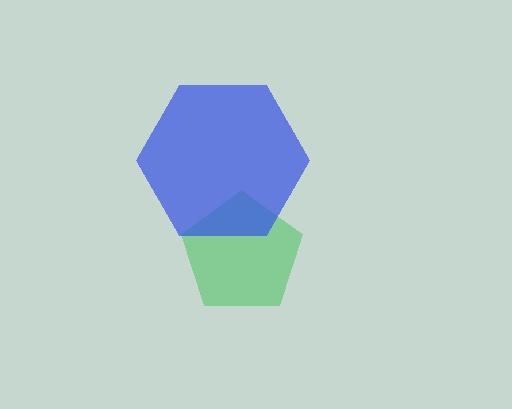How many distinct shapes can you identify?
There are 2 distinct shapes: a green pentagon, a blue hexagon.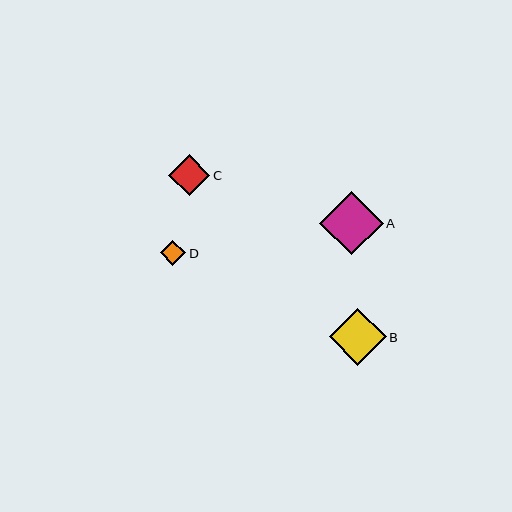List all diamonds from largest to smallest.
From largest to smallest: A, B, C, D.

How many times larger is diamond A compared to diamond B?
Diamond A is approximately 1.1 times the size of diamond B.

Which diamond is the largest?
Diamond A is the largest with a size of approximately 64 pixels.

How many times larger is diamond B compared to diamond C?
Diamond B is approximately 1.4 times the size of diamond C.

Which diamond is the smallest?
Diamond D is the smallest with a size of approximately 25 pixels.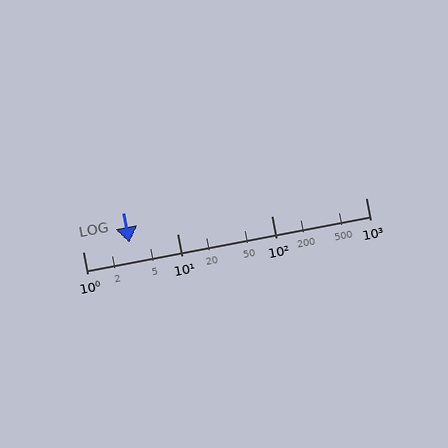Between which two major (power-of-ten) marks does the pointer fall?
The pointer is between 1 and 10.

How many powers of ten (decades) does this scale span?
The scale spans 3 decades, from 1 to 1000.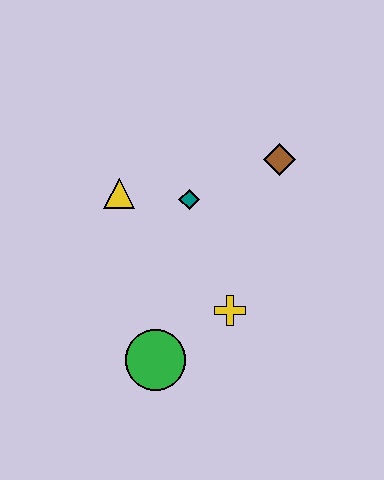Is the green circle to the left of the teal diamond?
Yes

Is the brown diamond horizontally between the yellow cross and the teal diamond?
No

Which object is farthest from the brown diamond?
The green circle is farthest from the brown diamond.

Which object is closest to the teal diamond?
The yellow triangle is closest to the teal diamond.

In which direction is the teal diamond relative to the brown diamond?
The teal diamond is to the left of the brown diamond.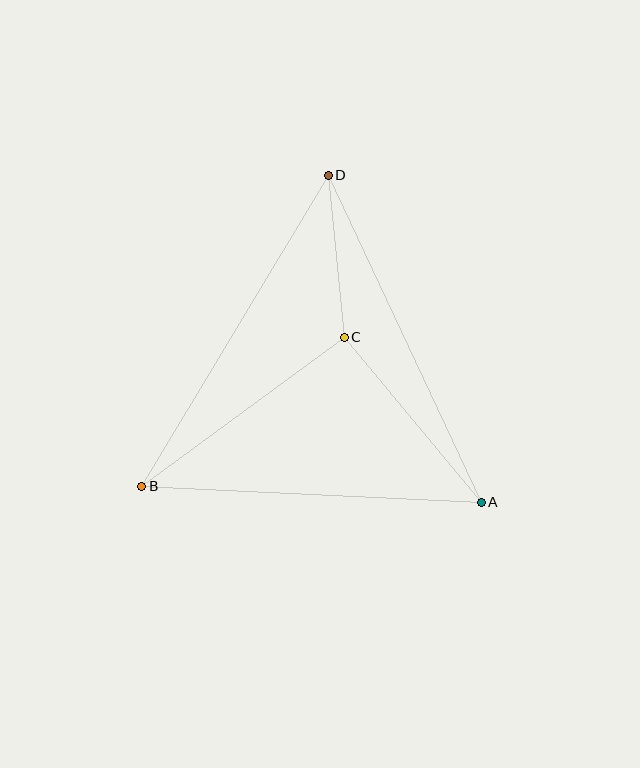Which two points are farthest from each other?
Points B and D are farthest from each other.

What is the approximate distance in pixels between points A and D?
The distance between A and D is approximately 361 pixels.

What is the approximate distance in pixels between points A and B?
The distance between A and B is approximately 340 pixels.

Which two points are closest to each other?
Points C and D are closest to each other.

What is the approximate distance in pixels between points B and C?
The distance between B and C is approximately 252 pixels.